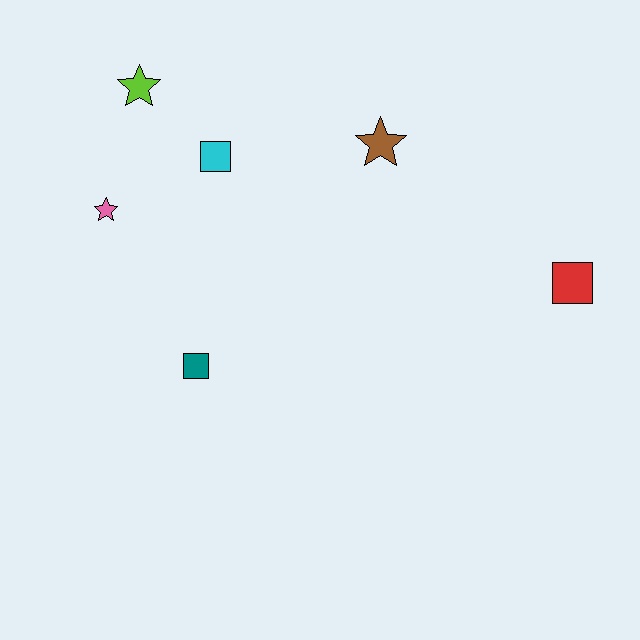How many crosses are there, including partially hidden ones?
There are no crosses.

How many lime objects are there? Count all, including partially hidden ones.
There is 1 lime object.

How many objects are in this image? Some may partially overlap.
There are 6 objects.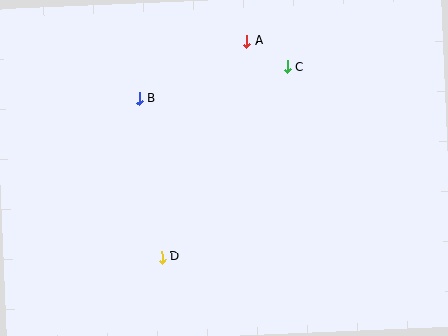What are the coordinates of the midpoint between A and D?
The midpoint between A and D is at (204, 149).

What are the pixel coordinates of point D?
Point D is at (162, 257).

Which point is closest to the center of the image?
Point D at (162, 257) is closest to the center.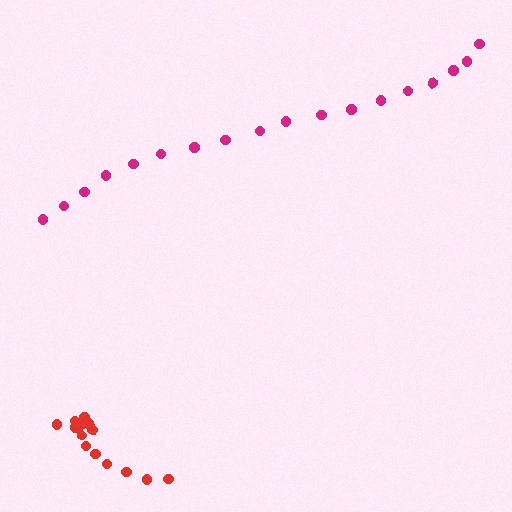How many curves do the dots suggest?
There are 2 distinct paths.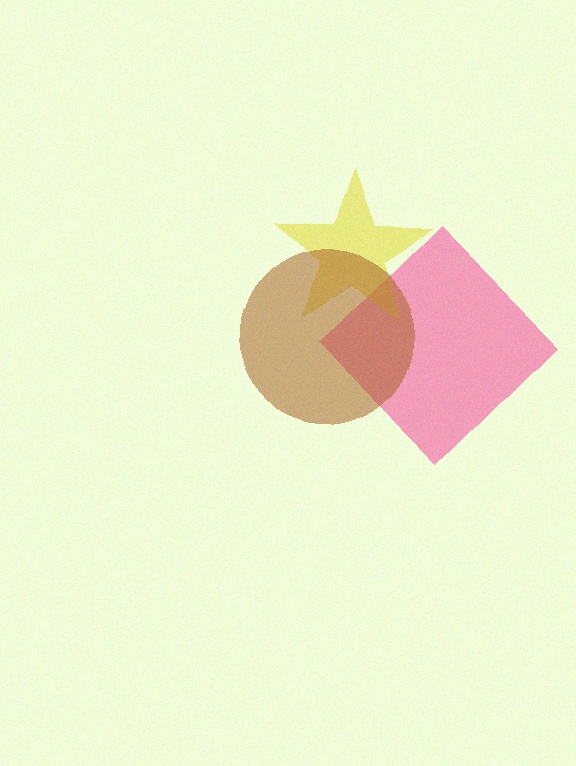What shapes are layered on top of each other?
The layered shapes are: a pink diamond, a yellow star, a brown circle.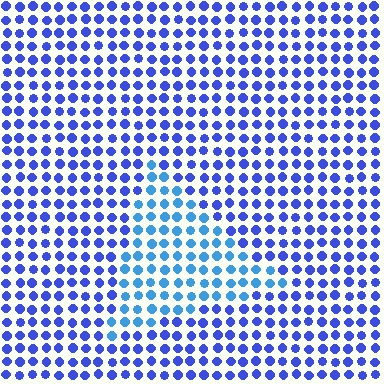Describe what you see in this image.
The image is filled with small blue elements in a uniform arrangement. A triangle-shaped region is visible where the elements are tinted to a slightly different hue, forming a subtle color boundary.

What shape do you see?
I see a triangle.